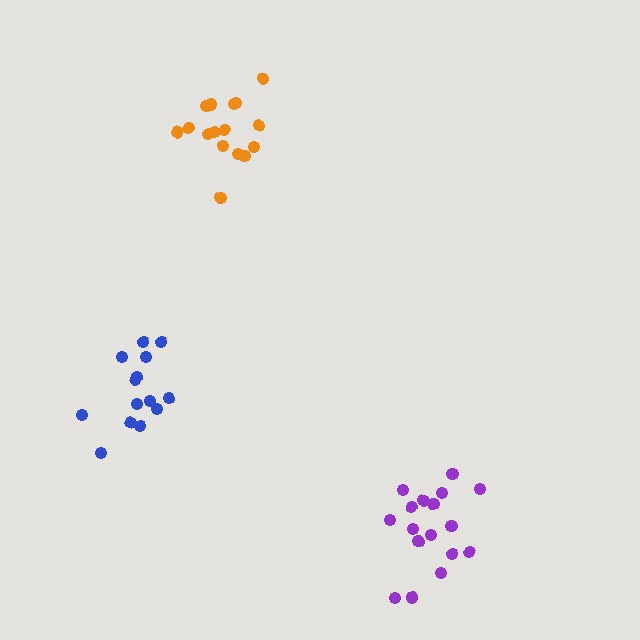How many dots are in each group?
Group 1: 17 dots, Group 2: 14 dots, Group 3: 16 dots (47 total).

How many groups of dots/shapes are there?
There are 3 groups.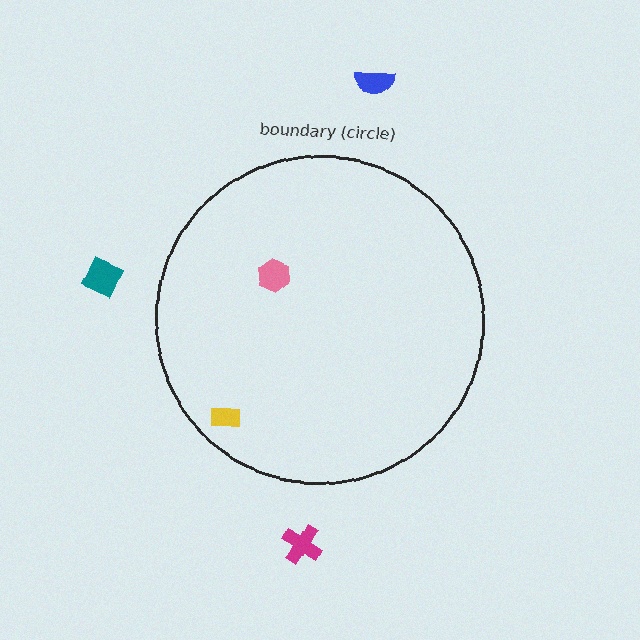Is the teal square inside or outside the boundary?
Outside.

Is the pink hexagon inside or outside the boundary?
Inside.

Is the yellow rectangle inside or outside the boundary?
Inside.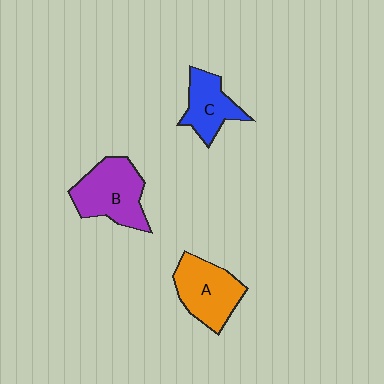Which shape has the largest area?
Shape B (purple).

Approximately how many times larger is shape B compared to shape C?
Approximately 1.4 times.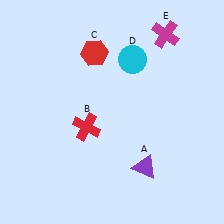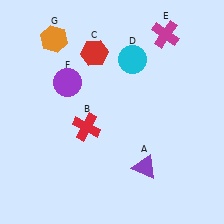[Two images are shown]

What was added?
A purple circle (F), an orange hexagon (G) were added in Image 2.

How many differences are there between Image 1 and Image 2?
There are 2 differences between the two images.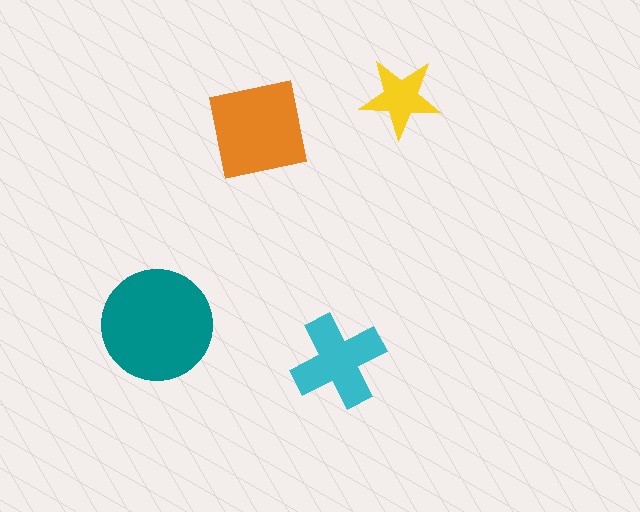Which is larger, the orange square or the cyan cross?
The orange square.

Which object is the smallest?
The yellow star.